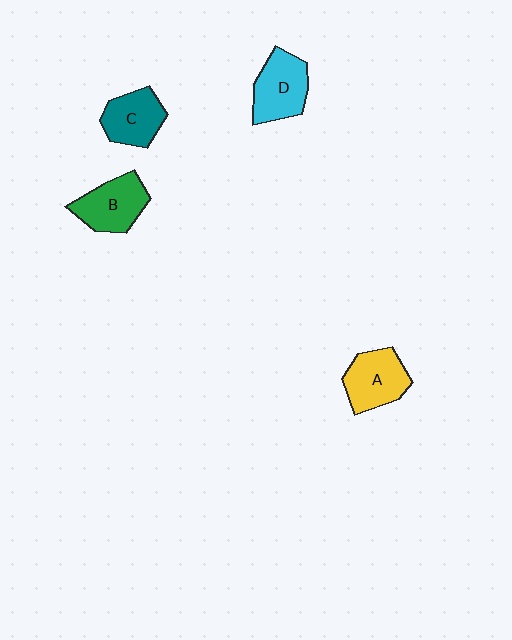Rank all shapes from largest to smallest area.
From largest to smallest: D (cyan), B (green), A (yellow), C (teal).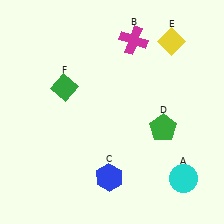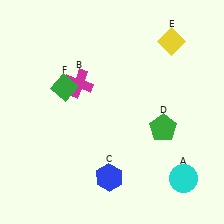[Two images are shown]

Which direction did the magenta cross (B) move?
The magenta cross (B) moved left.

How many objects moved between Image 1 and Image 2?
1 object moved between the two images.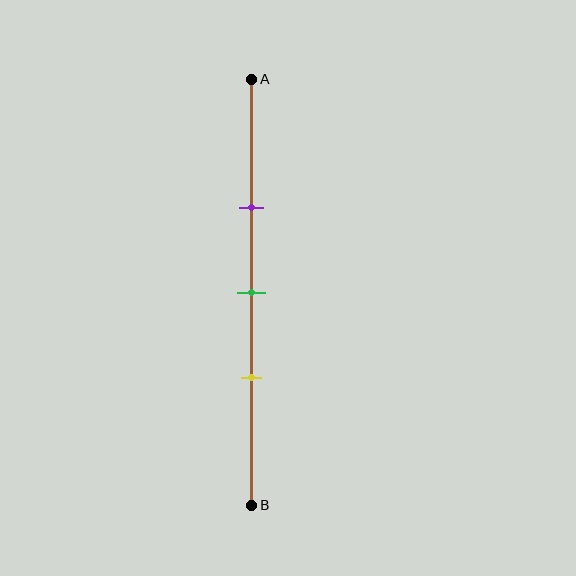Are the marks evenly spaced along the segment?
Yes, the marks are approximately evenly spaced.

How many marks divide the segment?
There are 3 marks dividing the segment.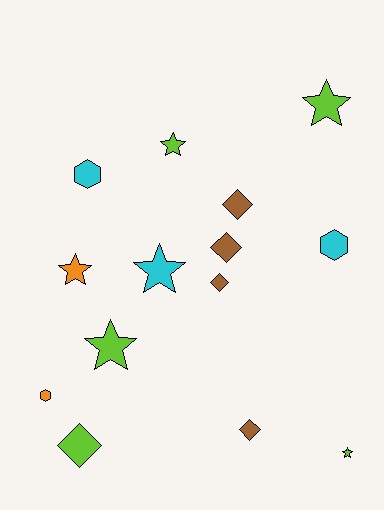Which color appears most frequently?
Lime, with 5 objects.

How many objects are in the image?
There are 14 objects.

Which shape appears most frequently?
Star, with 6 objects.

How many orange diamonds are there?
There are no orange diamonds.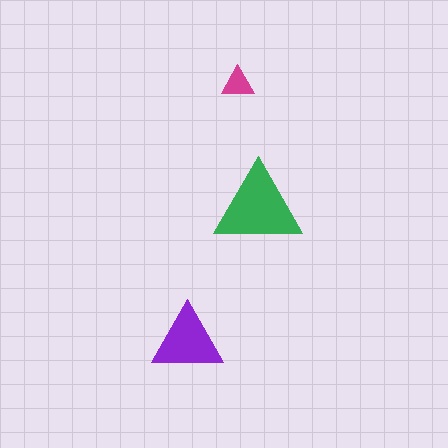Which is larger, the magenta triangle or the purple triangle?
The purple one.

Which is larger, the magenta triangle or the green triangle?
The green one.